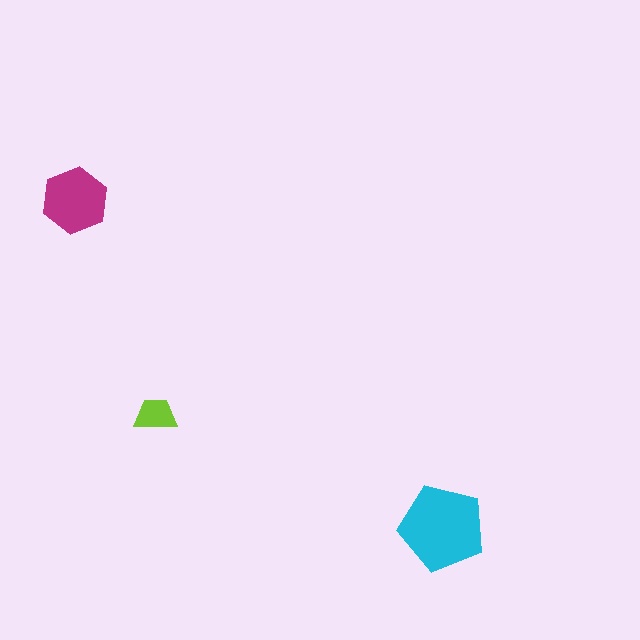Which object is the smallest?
The lime trapezoid.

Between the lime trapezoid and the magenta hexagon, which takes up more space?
The magenta hexagon.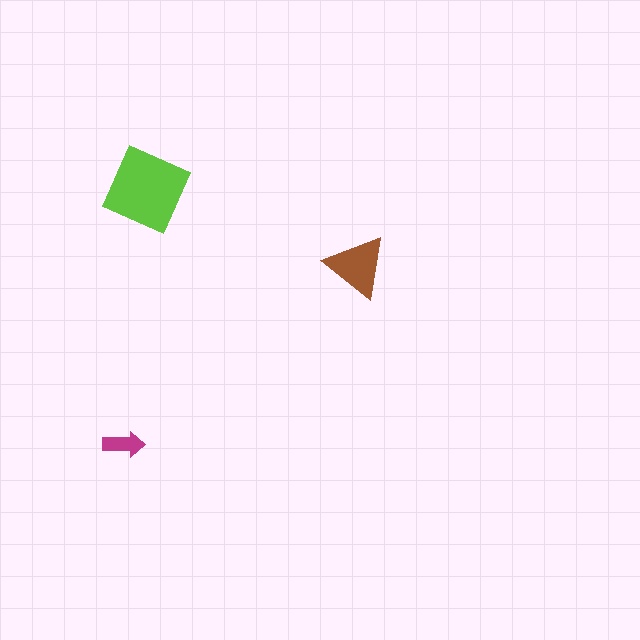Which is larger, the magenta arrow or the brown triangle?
The brown triangle.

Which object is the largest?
The lime diamond.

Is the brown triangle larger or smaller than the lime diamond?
Smaller.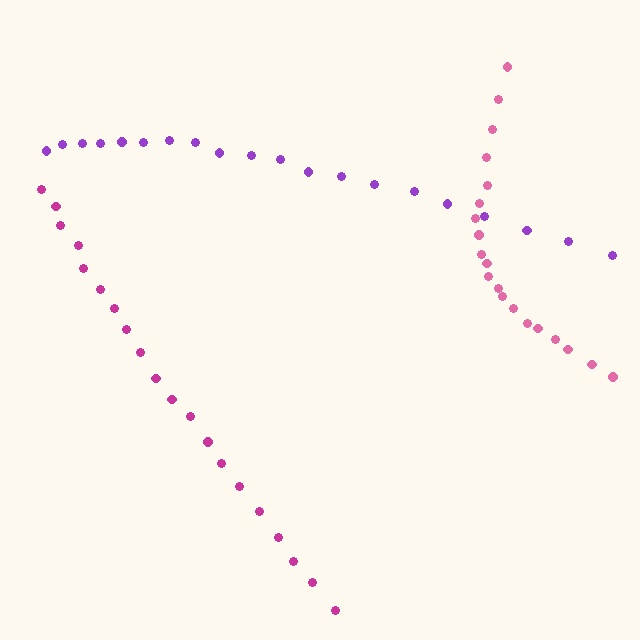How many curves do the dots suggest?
There are 3 distinct paths.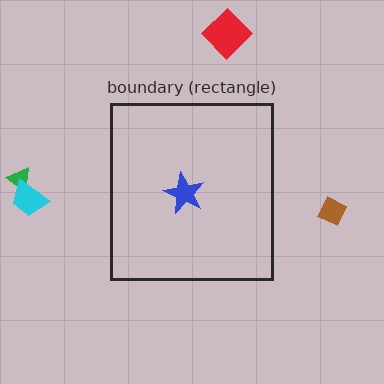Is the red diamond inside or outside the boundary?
Outside.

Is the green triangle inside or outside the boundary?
Outside.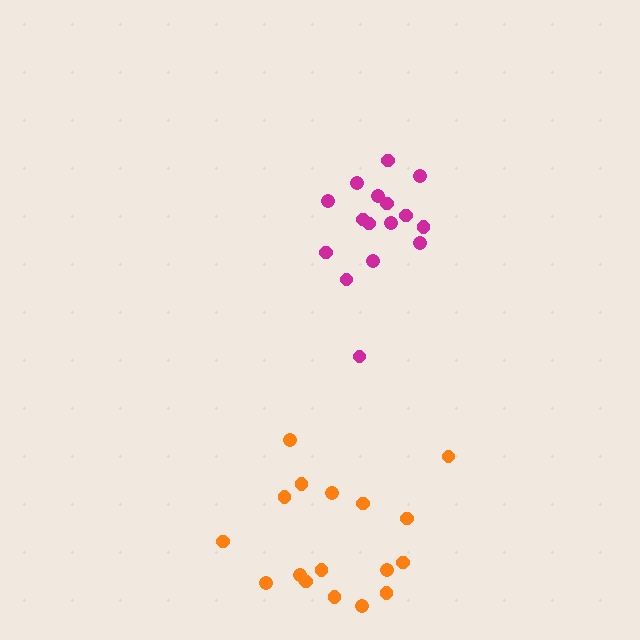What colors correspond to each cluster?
The clusters are colored: magenta, orange.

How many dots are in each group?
Group 1: 16 dots, Group 2: 17 dots (33 total).